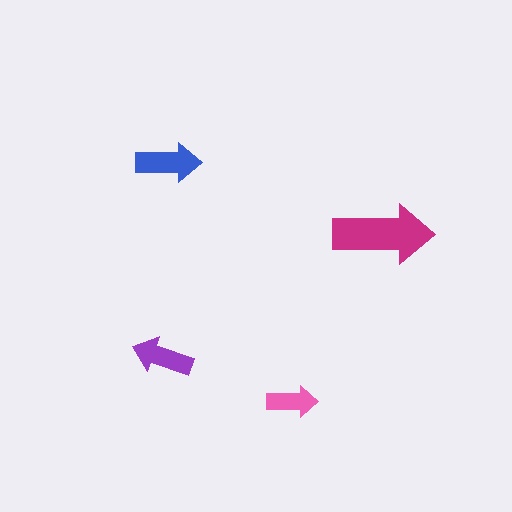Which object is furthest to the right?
The magenta arrow is rightmost.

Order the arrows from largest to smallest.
the magenta one, the blue one, the purple one, the pink one.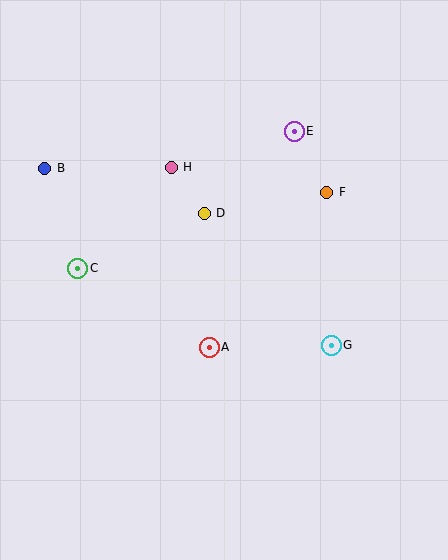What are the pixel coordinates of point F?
Point F is at (327, 192).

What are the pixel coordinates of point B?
Point B is at (45, 168).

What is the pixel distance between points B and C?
The distance between B and C is 105 pixels.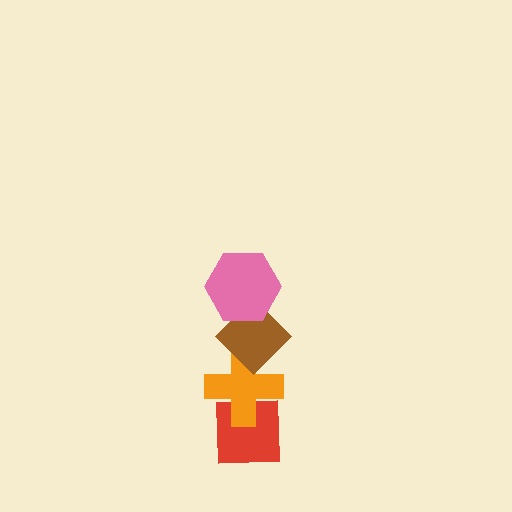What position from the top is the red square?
The red square is 4th from the top.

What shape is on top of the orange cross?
The brown diamond is on top of the orange cross.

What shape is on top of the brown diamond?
The pink hexagon is on top of the brown diamond.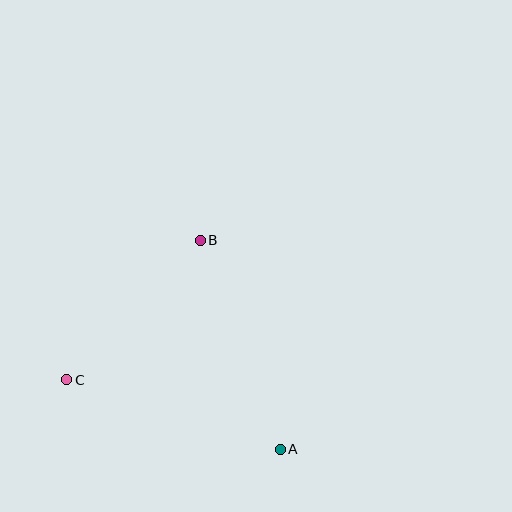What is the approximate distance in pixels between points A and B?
The distance between A and B is approximately 224 pixels.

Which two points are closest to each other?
Points B and C are closest to each other.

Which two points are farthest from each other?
Points A and C are farthest from each other.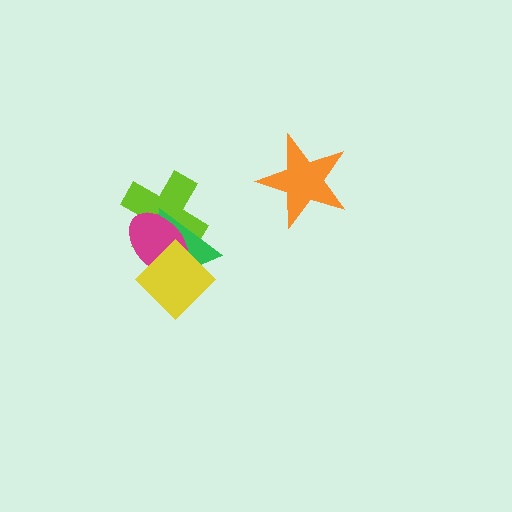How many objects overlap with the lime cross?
3 objects overlap with the lime cross.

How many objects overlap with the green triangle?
3 objects overlap with the green triangle.